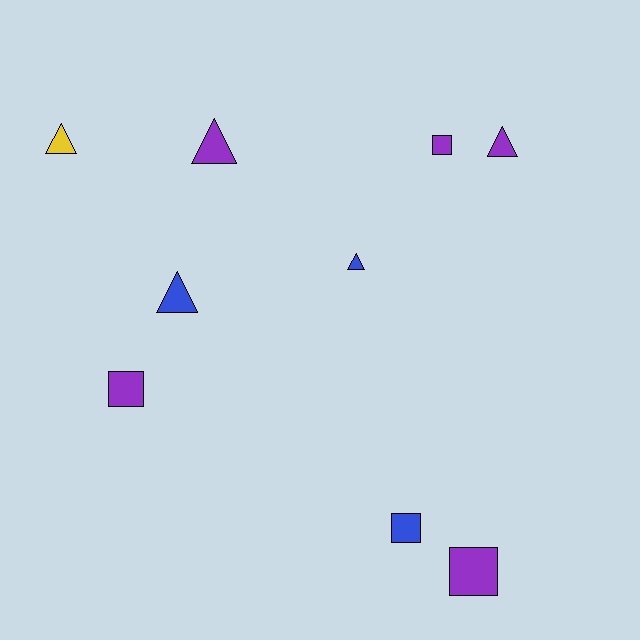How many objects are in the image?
There are 9 objects.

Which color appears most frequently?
Purple, with 5 objects.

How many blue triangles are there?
There are 2 blue triangles.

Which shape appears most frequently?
Triangle, with 5 objects.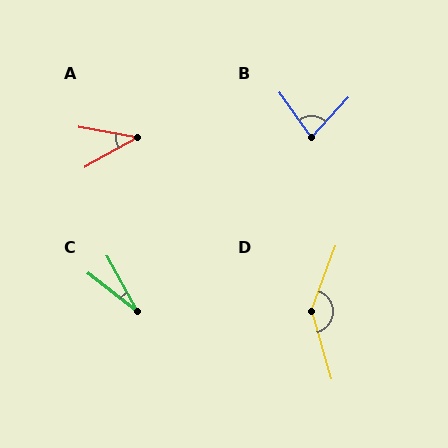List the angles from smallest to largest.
C (23°), A (39°), B (78°), D (144°).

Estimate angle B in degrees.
Approximately 78 degrees.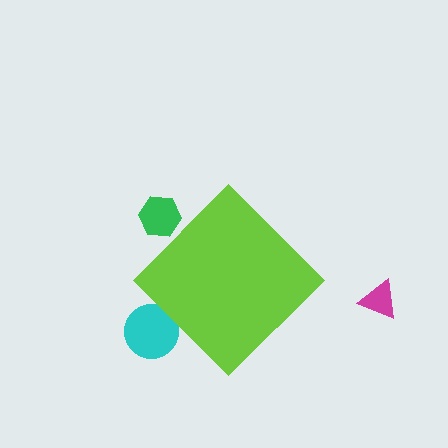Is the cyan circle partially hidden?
Yes, the cyan circle is partially hidden behind the lime diamond.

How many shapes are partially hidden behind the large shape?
2 shapes are partially hidden.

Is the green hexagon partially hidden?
Yes, the green hexagon is partially hidden behind the lime diamond.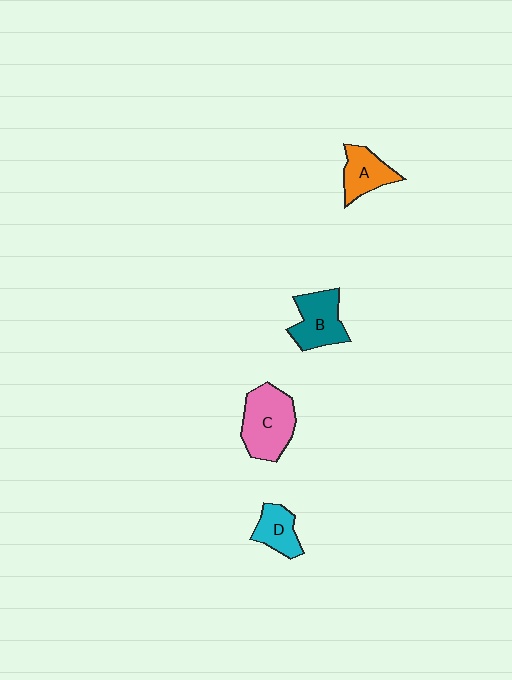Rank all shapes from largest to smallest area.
From largest to smallest: C (pink), B (teal), A (orange), D (cyan).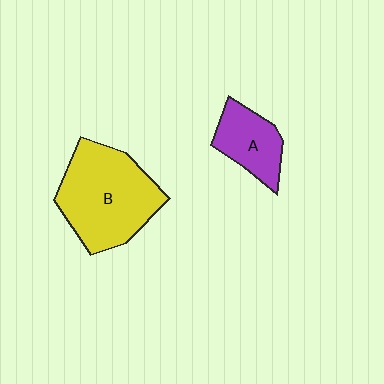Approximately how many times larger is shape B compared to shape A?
Approximately 2.1 times.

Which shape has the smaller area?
Shape A (purple).